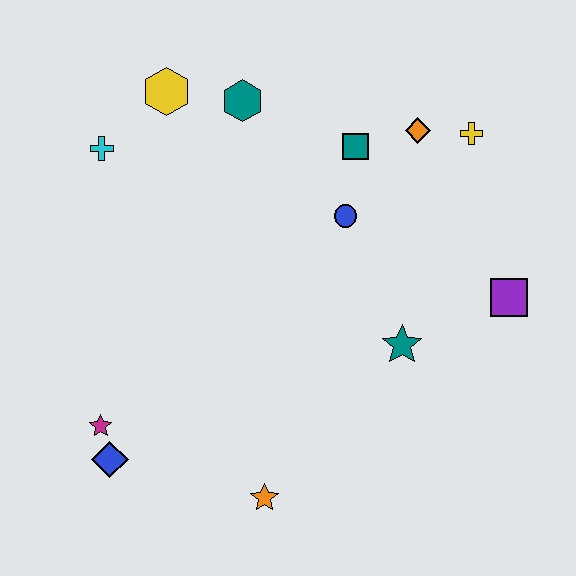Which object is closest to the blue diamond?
The magenta star is closest to the blue diamond.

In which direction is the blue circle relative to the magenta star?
The blue circle is to the right of the magenta star.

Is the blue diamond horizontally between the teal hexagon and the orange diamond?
No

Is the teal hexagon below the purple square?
No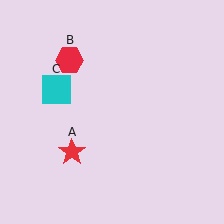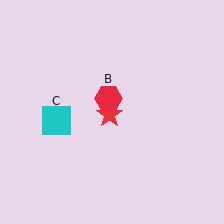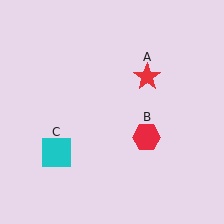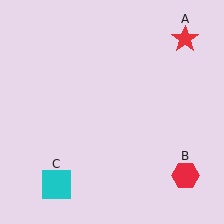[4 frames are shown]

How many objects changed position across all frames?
3 objects changed position: red star (object A), red hexagon (object B), cyan square (object C).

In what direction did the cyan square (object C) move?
The cyan square (object C) moved down.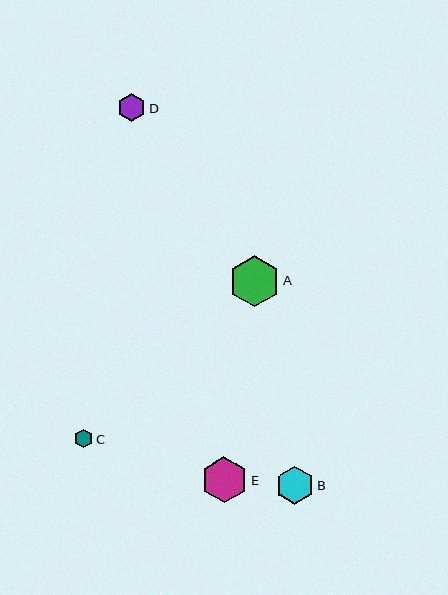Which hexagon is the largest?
Hexagon A is the largest with a size of approximately 51 pixels.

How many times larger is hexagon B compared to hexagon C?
Hexagon B is approximately 2.1 times the size of hexagon C.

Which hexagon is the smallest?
Hexagon C is the smallest with a size of approximately 19 pixels.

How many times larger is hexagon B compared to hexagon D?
Hexagon B is approximately 1.4 times the size of hexagon D.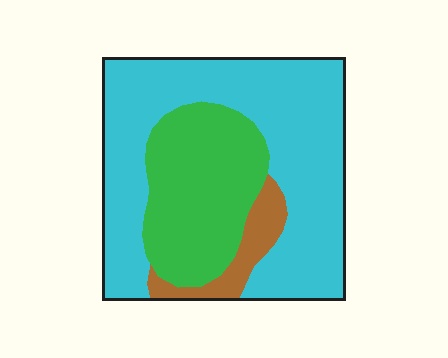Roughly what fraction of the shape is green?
Green takes up between a sixth and a third of the shape.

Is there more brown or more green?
Green.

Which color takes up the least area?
Brown, at roughly 10%.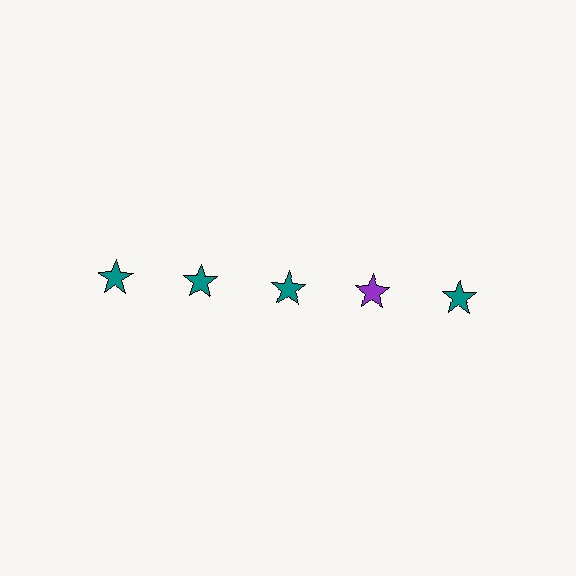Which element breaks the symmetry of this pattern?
The purple star in the top row, second from right column breaks the symmetry. All other shapes are teal stars.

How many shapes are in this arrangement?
There are 5 shapes arranged in a grid pattern.